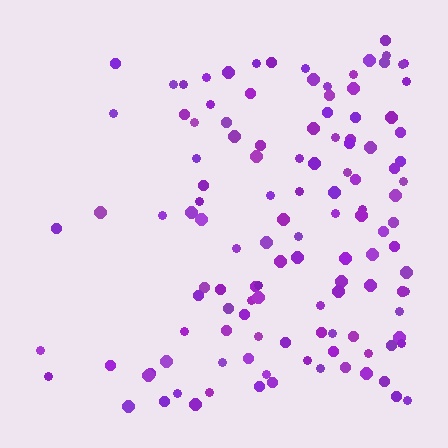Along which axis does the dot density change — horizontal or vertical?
Horizontal.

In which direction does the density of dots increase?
From left to right, with the right side densest.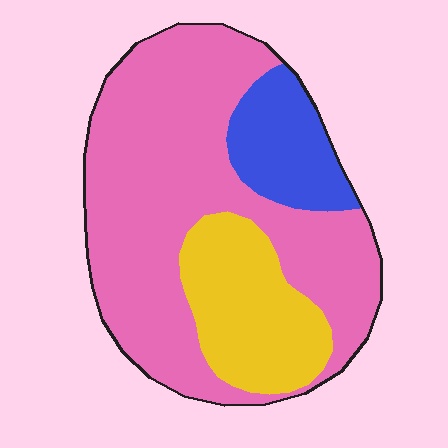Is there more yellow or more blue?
Yellow.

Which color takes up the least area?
Blue, at roughly 15%.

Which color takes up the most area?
Pink, at roughly 65%.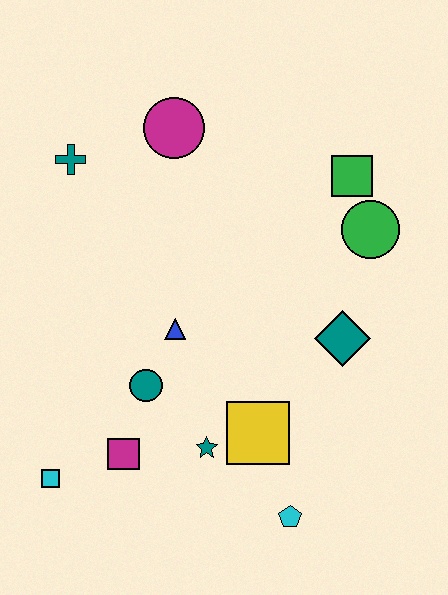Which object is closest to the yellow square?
The teal star is closest to the yellow square.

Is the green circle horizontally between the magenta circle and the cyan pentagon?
No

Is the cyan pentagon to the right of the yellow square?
Yes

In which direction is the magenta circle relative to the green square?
The magenta circle is to the left of the green square.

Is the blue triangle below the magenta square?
No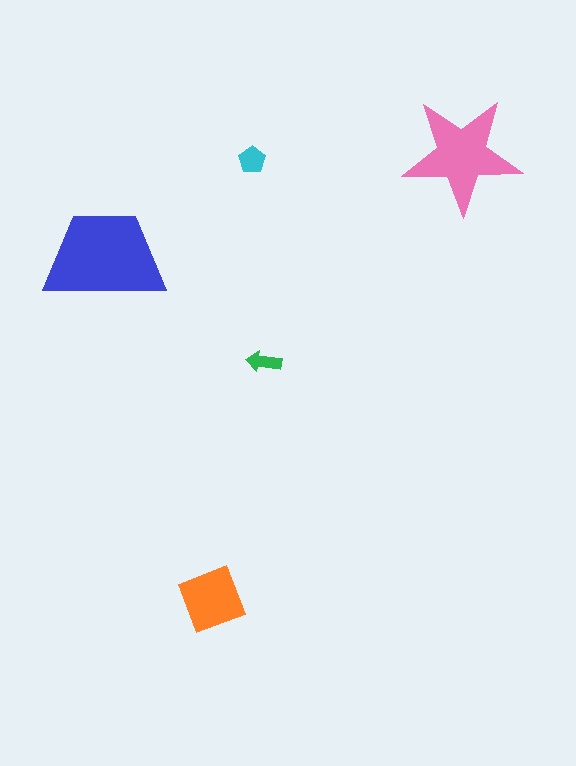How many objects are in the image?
There are 5 objects in the image.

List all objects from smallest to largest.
The green arrow, the cyan pentagon, the orange square, the pink star, the blue trapezoid.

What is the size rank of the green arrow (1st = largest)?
5th.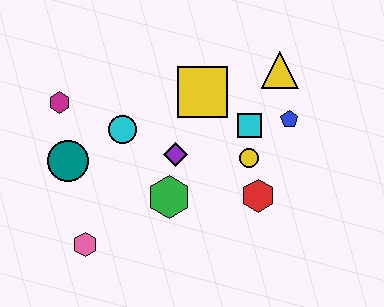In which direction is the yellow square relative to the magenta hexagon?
The yellow square is to the right of the magenta hexagon.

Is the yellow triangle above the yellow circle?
Yes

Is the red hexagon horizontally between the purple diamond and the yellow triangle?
Yes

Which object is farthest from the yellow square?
The pink hexagon is farthest from the yellow square.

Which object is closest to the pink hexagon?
The teal circle is closest to the pink hexagon.